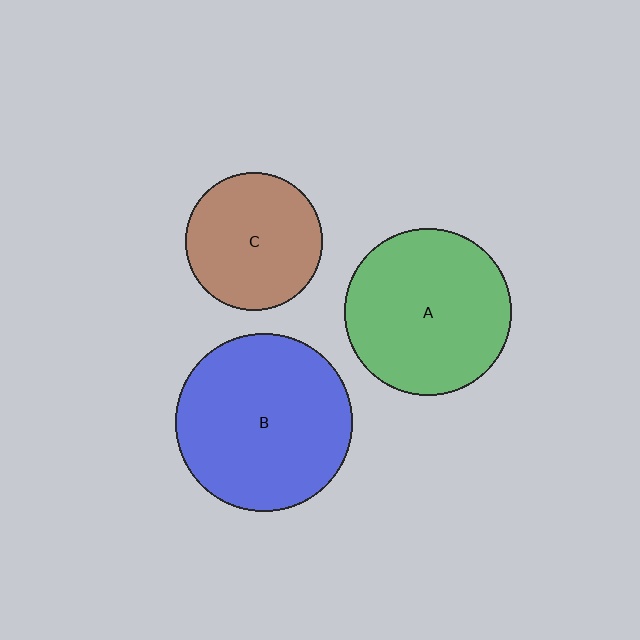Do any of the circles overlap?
No, none of the circles overlap.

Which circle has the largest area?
Circle B (blue).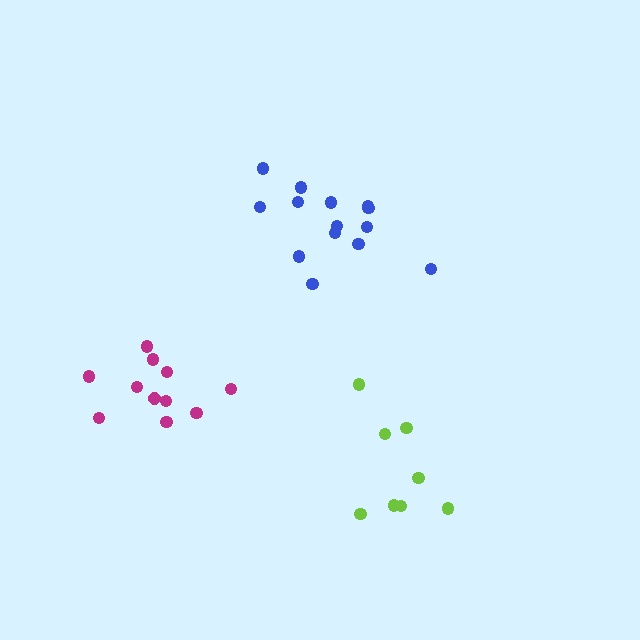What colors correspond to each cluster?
The clusters are colored: blue, lime, magenta.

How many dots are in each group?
Group 1: 14 dots, Group 2: 8 dots, Group 3: 11 dots (33 total).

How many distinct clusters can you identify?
There are 3 distinct clusters.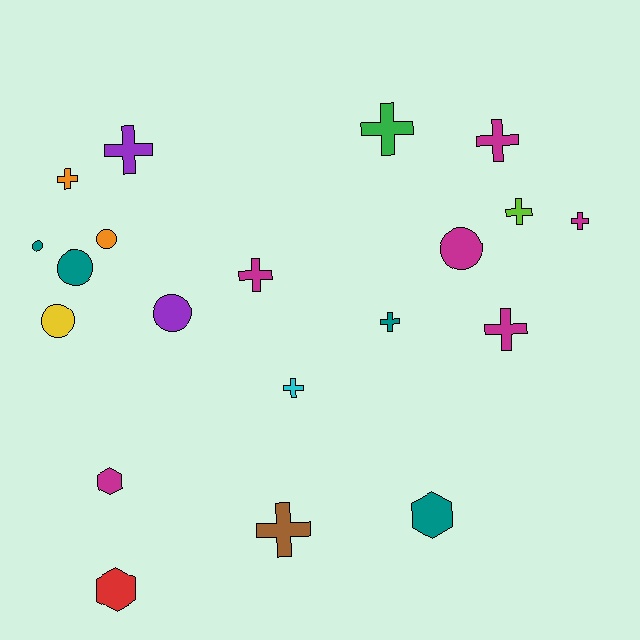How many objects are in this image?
There are 20 objects.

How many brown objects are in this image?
There is 1 brown object.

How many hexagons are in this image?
There are 3 hexagons.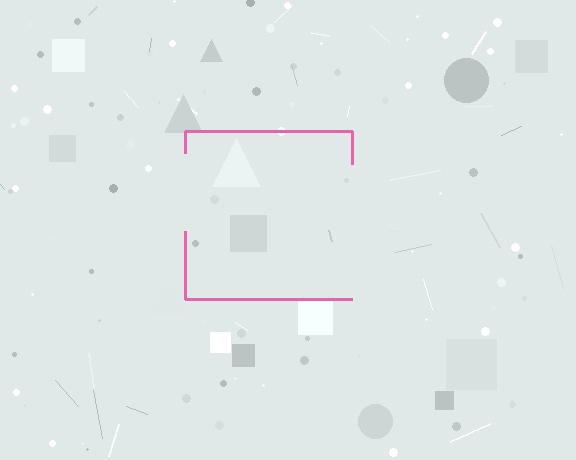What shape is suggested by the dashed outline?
The dashed outline suggests a square.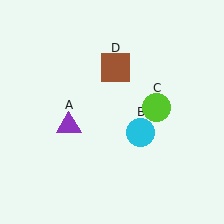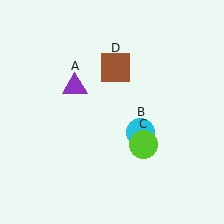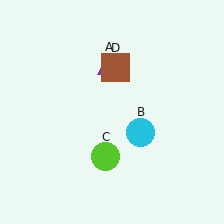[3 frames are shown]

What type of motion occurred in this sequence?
The purple triangle (object A), lime circle (object C) rotated clockwise around the center of the scene.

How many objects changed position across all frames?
2 objects changed position: purple triangle (object A), lime circle (object C).